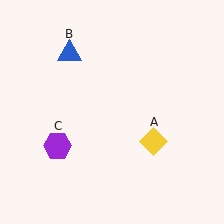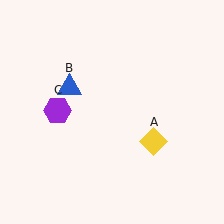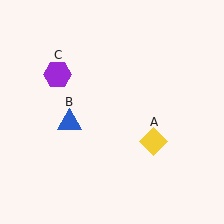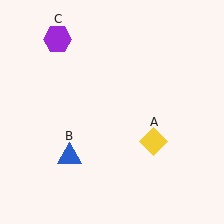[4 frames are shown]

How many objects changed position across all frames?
2 objects changed position: blue triangle (object B), purple hexagon (object C).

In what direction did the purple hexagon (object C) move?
The purple hexagon (object C) moved up.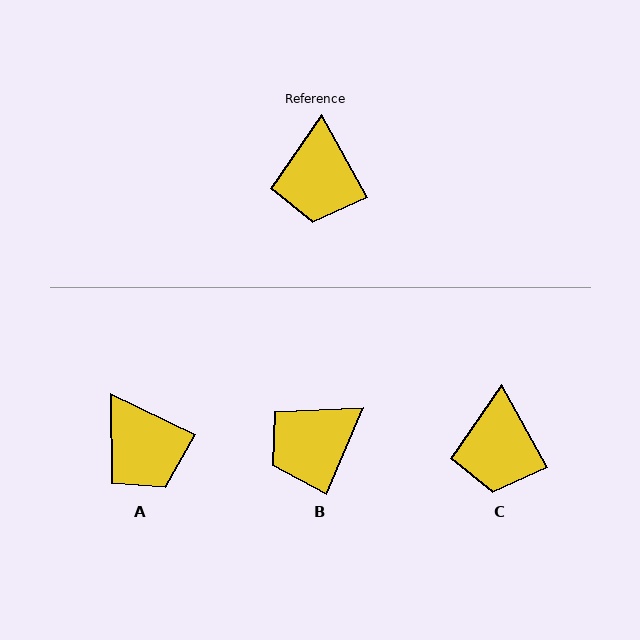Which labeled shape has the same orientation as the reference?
C.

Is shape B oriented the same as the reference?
No, it is off by about 53 degrees.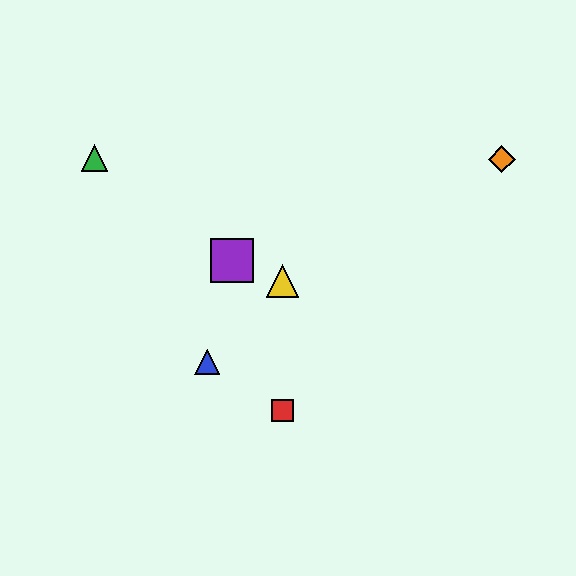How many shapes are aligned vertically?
2 shapes (the red square, the yellow triangle) are aligned vertically.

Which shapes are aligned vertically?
The red square, the yellow triangle are aligned vertically.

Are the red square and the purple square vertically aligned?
No, the red square is at x≈282 and the purple square is at x≈232.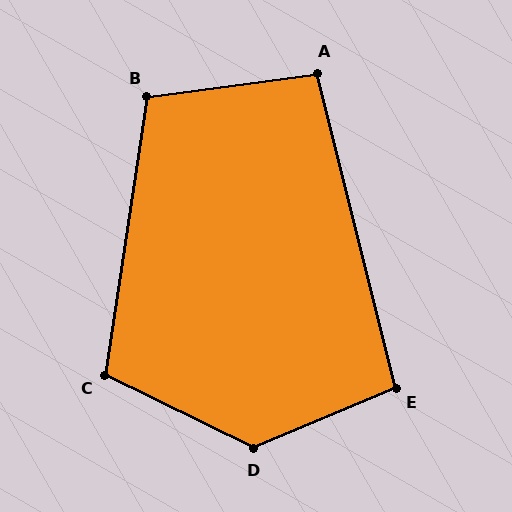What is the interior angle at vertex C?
Approximately 108 degrees (obtuse).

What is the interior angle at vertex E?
Approximately 99 degrees (obtuse).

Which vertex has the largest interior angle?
D, at approximately 131 degrees.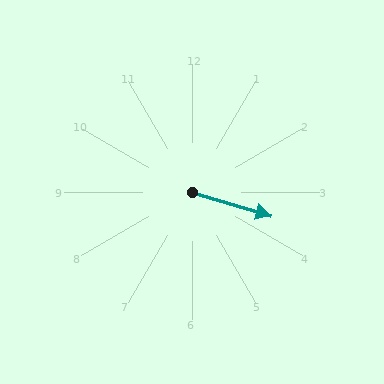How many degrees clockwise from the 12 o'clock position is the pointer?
Approximately 107 degrees.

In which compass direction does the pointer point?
East.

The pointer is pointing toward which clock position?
Roughly 4 o'clock.